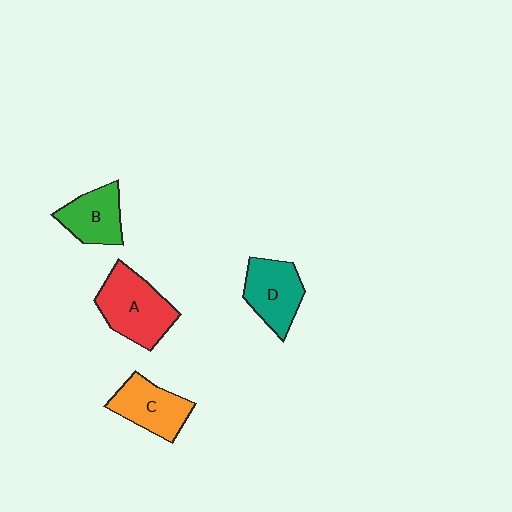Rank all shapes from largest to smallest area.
From largest to smallest: A (red), D (teal), C (orange), B (green).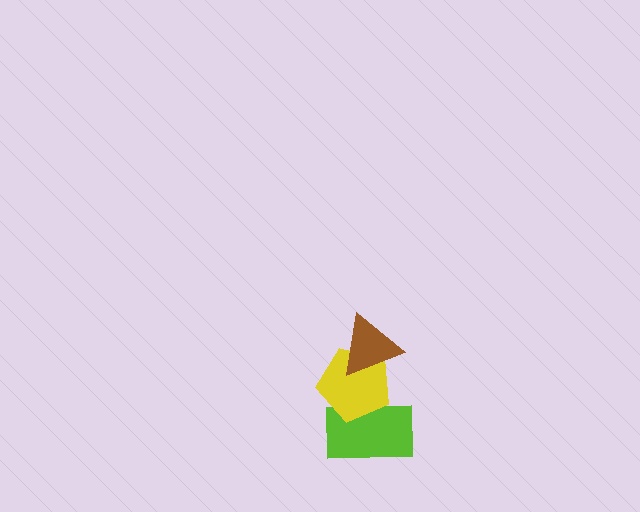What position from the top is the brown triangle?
The brown triangle is 1st from the top.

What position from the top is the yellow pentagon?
The yellow pentagon is 2nd from the top.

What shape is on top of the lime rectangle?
The yellow pentagon is on top of the lime rectangle.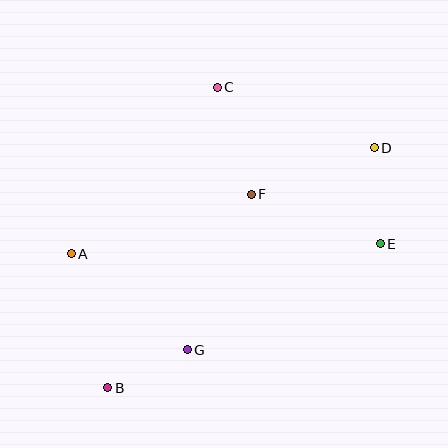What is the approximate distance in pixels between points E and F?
The distance between E and F is approximately 139 pixels.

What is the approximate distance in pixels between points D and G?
The distance between D and G is approximately 276 pixels.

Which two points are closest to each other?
Points B and G are closest to each other.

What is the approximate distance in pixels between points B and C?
The distance between B and C is approximately 320 pixels.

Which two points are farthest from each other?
Points B and D are farthest from each other.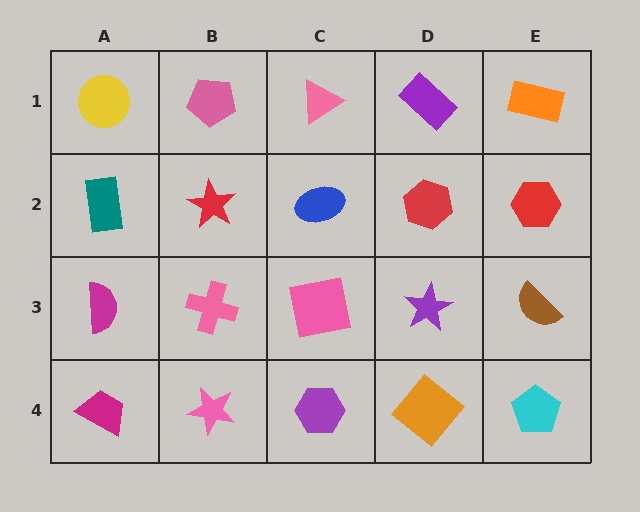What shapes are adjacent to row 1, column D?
A red hexagon (row 2, column D), a pink triangle (row 1, column C), an orange rectangle (row 1, column E).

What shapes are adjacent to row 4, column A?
A magenta semicircle (row 3, column A), a pink star (row 4, column B).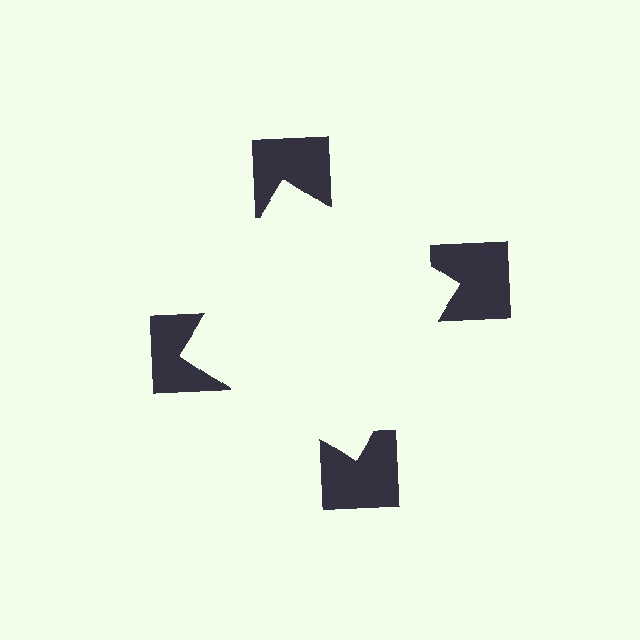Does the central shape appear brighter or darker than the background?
It typically appears slightly brighter than the background, even though no actual brightness change is drawn.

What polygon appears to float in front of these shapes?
An illusory square — its edges are inferred from the aligned wedge cuts in the notched squares, not physically drawn.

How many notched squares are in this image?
There are 4 — one at each vertex of the illusory square.